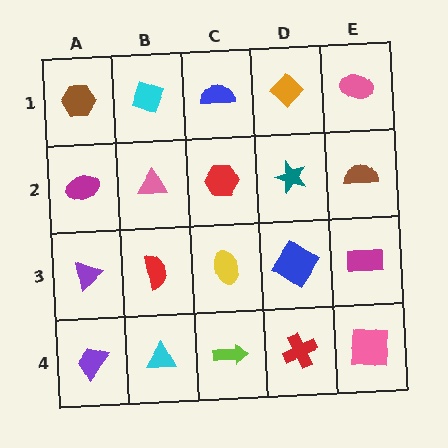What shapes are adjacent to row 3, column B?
A pink triangle (row 2, column B), a cyan triangle (row 4, column B), a purple triangle (row 3, column A), a yellow ellipse (row 3, column C).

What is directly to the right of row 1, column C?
An orange diamond.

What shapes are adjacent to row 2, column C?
A blue semicircle (row 1, column C), a yellow ellipse (row 3, column C), a pink triangle (row 2, column B), a teal star (row 2, column D).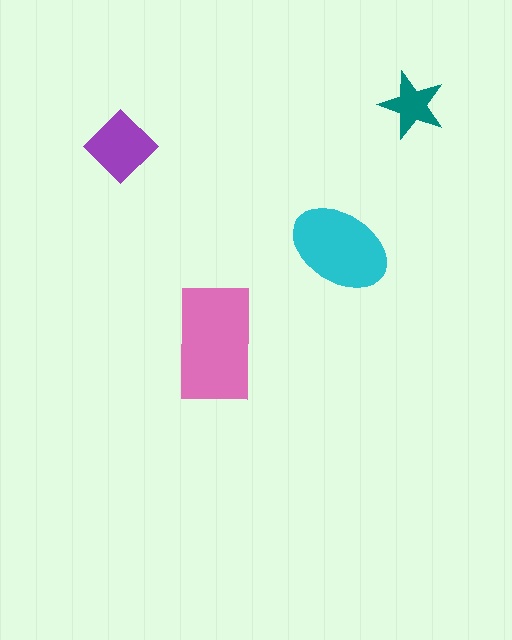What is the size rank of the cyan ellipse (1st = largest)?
2nd.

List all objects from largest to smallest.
The pink rectangle, the cyan ellipse, the purple diamond, the teal star.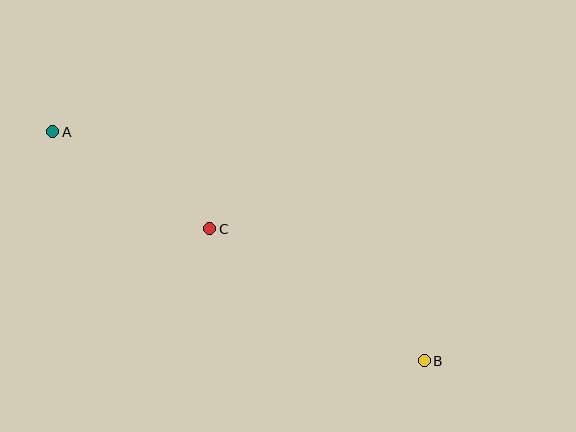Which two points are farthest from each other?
Points A and B are farthest from each other.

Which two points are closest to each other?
Points A and C are closest to each other.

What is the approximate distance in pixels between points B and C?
The distance between B and C is approximately 252 pixels.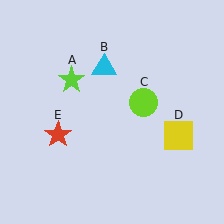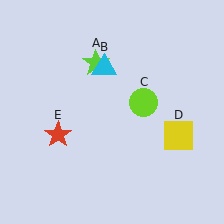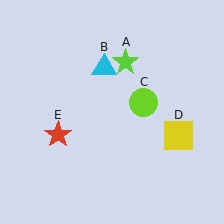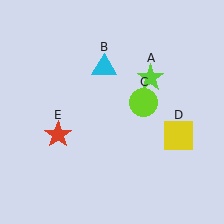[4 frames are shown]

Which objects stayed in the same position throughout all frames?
Cyan triangle (object B) and lime circle (object C) and yellow square (object D) and red star (object E) remained stationary.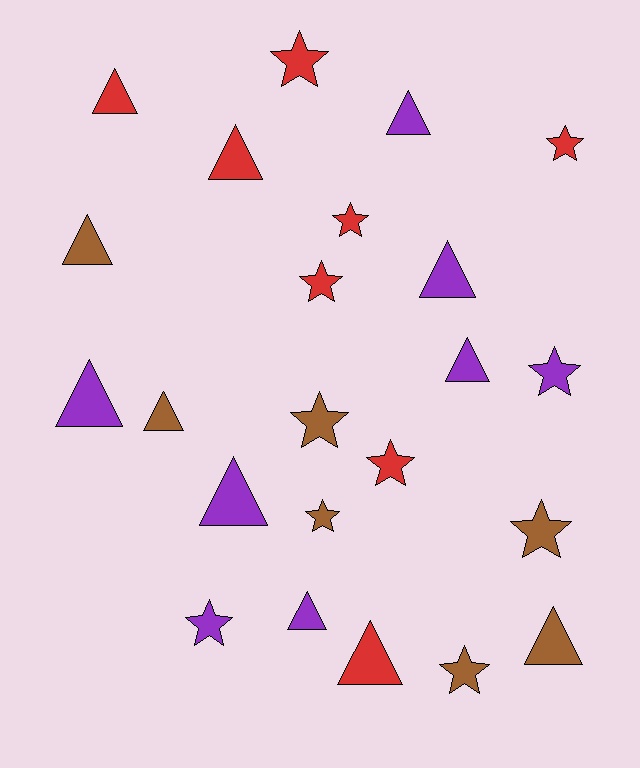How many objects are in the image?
There are 23 objects.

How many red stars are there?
There are 5 red stars.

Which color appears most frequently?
Purple, with 8 objects.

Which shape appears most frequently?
Triangle, with 12 objects.